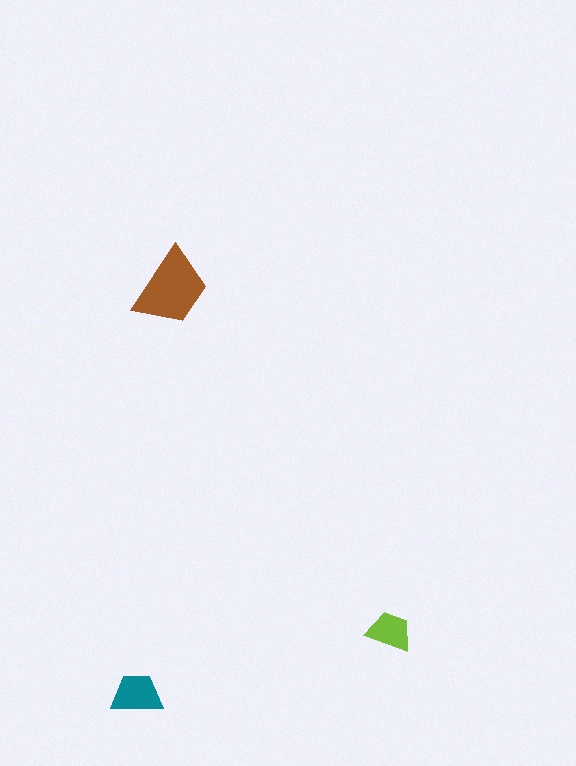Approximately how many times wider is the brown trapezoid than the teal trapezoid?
About 1.5 times wider.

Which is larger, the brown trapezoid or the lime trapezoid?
The brown one.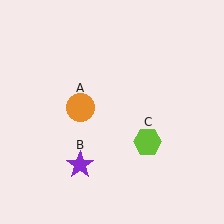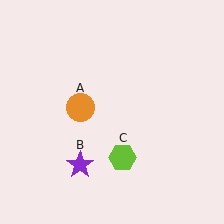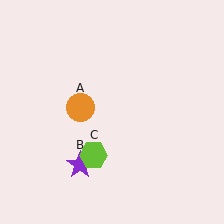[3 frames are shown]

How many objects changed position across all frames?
1 object changed position: lime hexagon (object C).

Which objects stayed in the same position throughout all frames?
Orange circle (object A) and purple star (object B) remained stationary.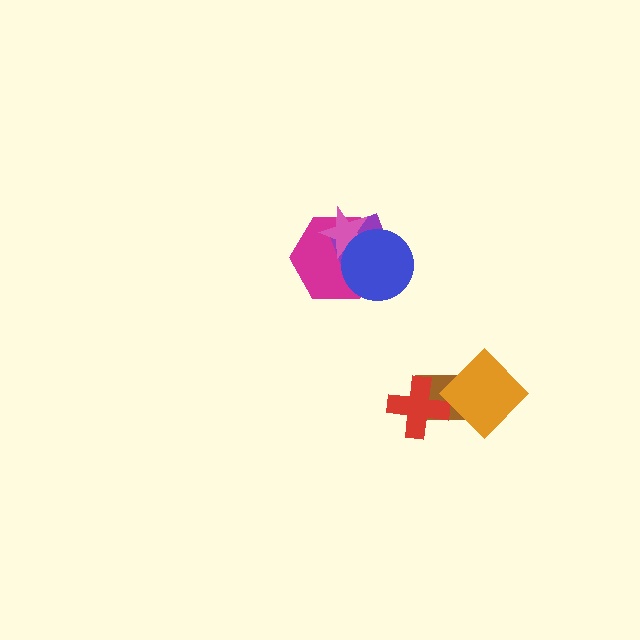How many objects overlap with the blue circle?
3 objects overlap with the blue circle.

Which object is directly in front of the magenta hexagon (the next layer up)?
The purple square is directly in front of the magenta hexagon.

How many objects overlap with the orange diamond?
2 objects overlap with the orange diamond.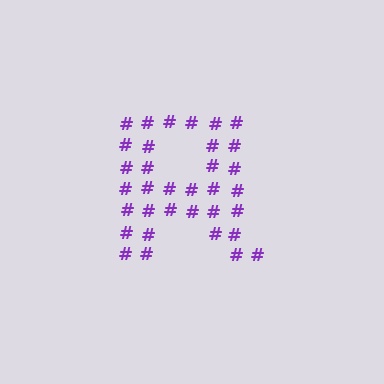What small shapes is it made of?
It is made of small hash symbols.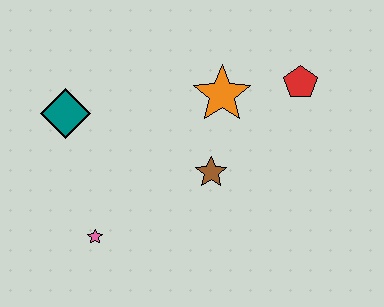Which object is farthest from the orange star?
The pink star is farthest from the orange star.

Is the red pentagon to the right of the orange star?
Yes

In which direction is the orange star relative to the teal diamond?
The orange star is to the right of the teal diamond.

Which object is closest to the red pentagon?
The orange star is closest to the red pentagon.